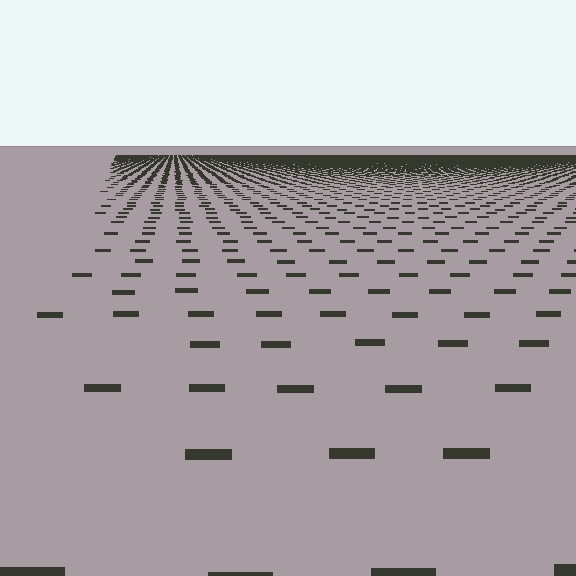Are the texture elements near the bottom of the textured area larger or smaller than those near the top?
Larger. Near the bottom, elements are closer to the viewer and appear at a bigger on-screen size.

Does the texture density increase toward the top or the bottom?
Density increases toward the top.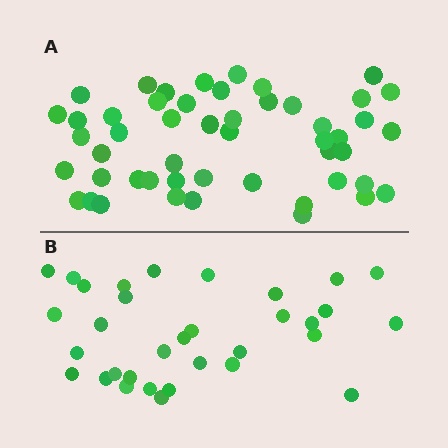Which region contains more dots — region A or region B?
Region A (the top region) has more dots.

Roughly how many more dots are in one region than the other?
Region A has approximately 15 more dots than region B.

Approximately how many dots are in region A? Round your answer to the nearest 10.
About 50 dots.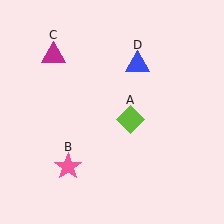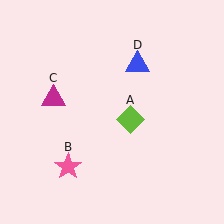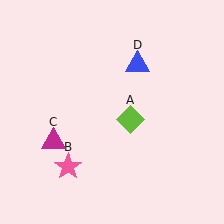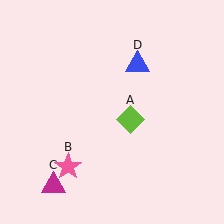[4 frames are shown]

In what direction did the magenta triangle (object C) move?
The magenta triangle (object C) moved down.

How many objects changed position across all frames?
1 object changed position: magenta triangle (object C).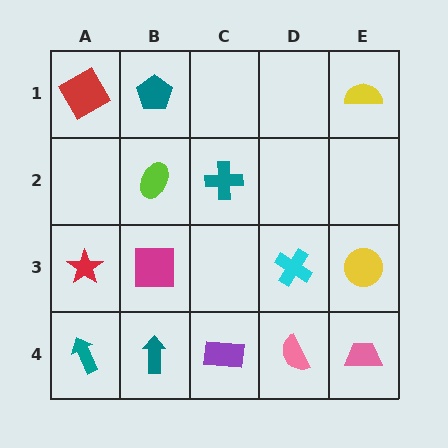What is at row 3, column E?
A yellow circle.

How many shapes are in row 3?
4 shapes.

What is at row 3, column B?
A magenta square.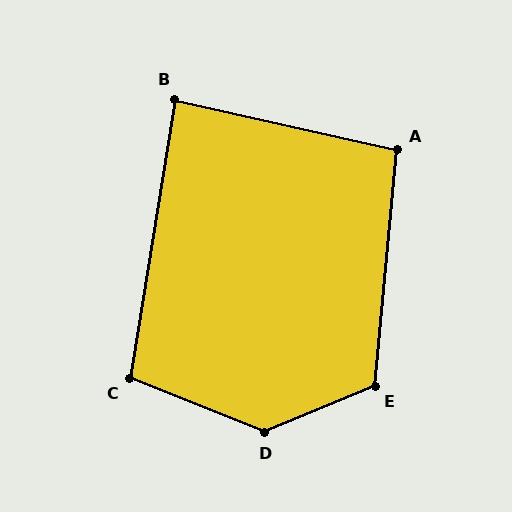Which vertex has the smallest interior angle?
B, at approximately 86 degrees.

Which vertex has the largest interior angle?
D, at approximately 136 degrees.